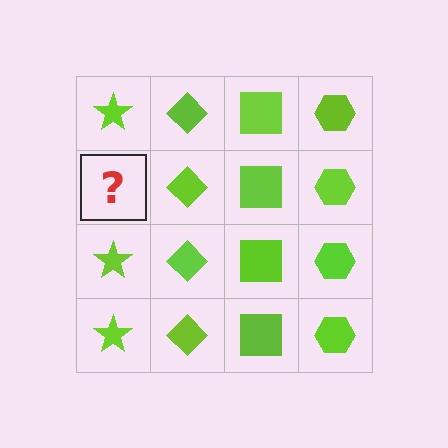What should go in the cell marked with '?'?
The missing cell should contain a lime star.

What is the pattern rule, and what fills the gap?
The rule is that each column has a consistent shape. The gap should be filled with a lime star.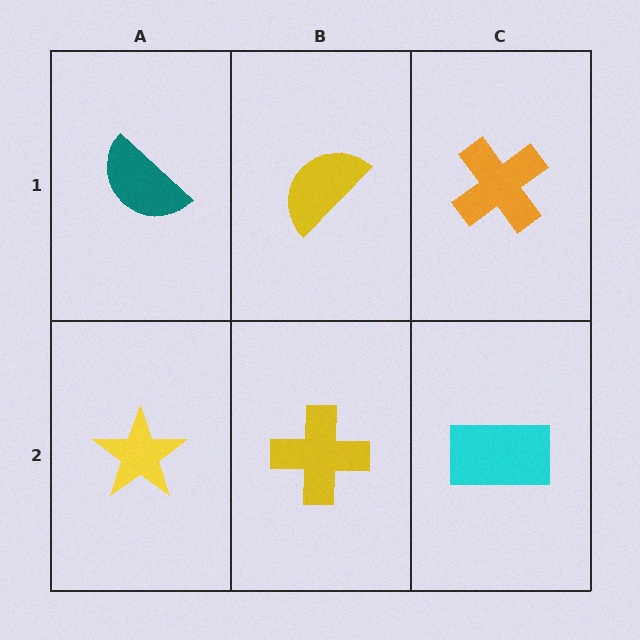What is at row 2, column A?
A yellow star.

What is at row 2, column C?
A cyan rectangle.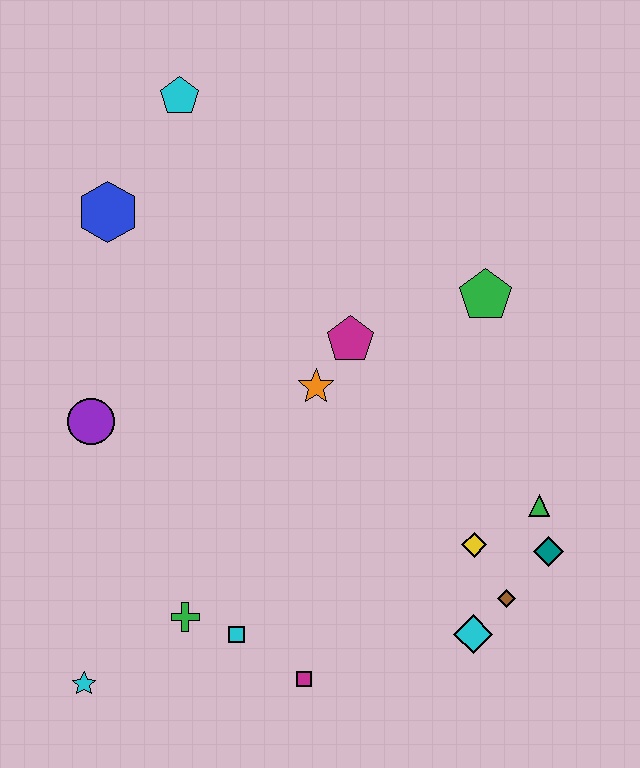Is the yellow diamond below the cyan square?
No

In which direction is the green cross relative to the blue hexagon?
The green cross is below the blue hexagon.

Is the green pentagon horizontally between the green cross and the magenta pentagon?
No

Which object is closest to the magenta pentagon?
The orange star is closest to the magenta pentagon.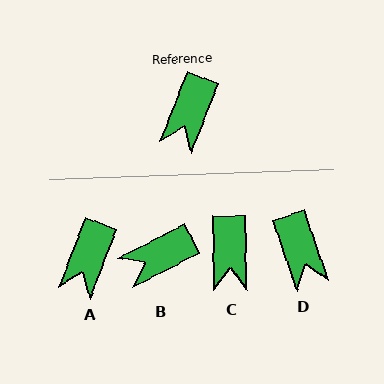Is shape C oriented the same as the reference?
No, it is off by about 22 degrees.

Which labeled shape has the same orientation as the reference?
A.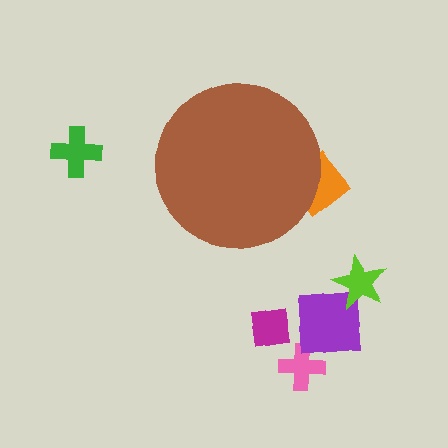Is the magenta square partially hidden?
No, the magenta square is fully visible.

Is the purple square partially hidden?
No, the purple square is fully visible.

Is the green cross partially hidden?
No, the green cross is fully visible.